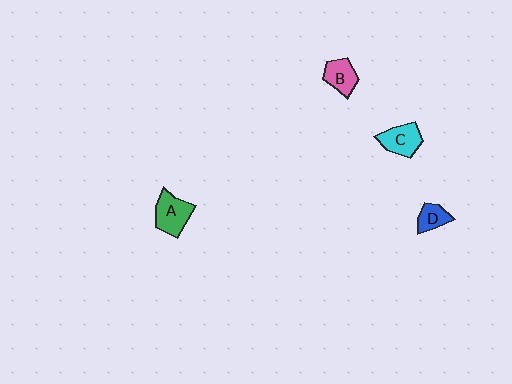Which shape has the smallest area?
Shape D (blue).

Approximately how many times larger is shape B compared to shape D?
Approximately 1.3 times.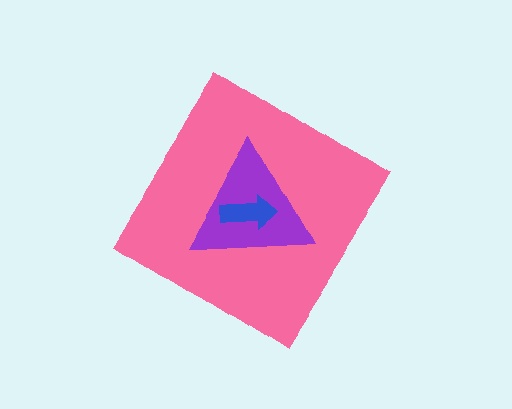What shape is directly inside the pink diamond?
The purple triangle.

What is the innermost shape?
The blue arrow.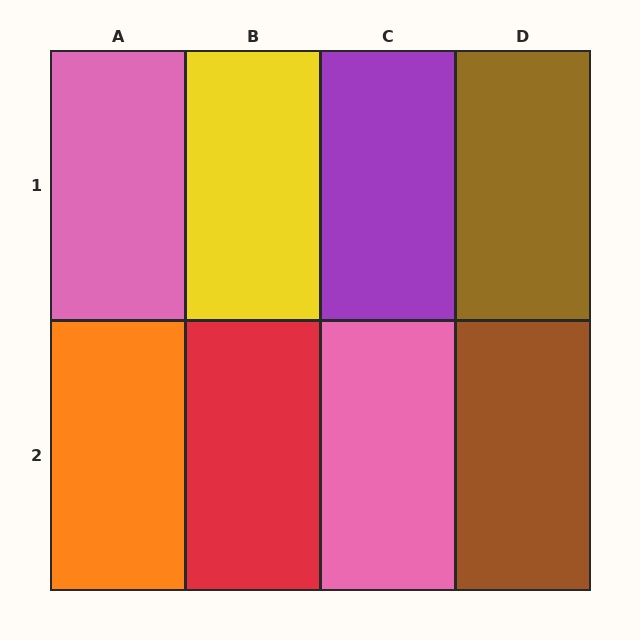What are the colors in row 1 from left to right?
Pink, yellow, purple, brown.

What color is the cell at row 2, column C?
Pink.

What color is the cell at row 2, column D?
Brown.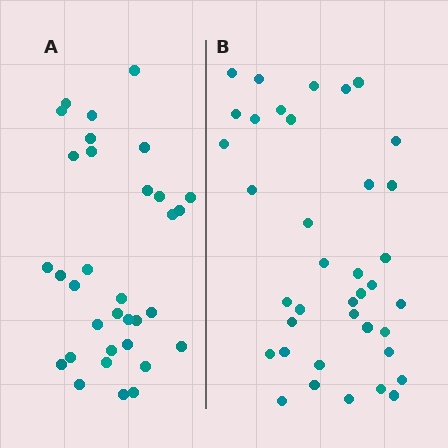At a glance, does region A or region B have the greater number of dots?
Region B (the right region) has more dots.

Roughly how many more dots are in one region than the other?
Region B has about 5 more dots than region A.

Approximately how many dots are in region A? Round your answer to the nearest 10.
About 30 dots. (The exact count is 33, which rounds to 30.)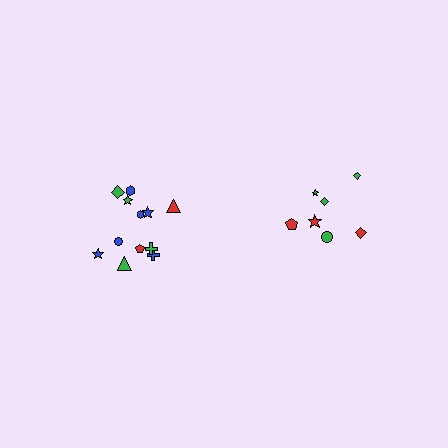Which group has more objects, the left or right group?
The left group.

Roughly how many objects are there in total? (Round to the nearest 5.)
Roughly 20 objects in total.